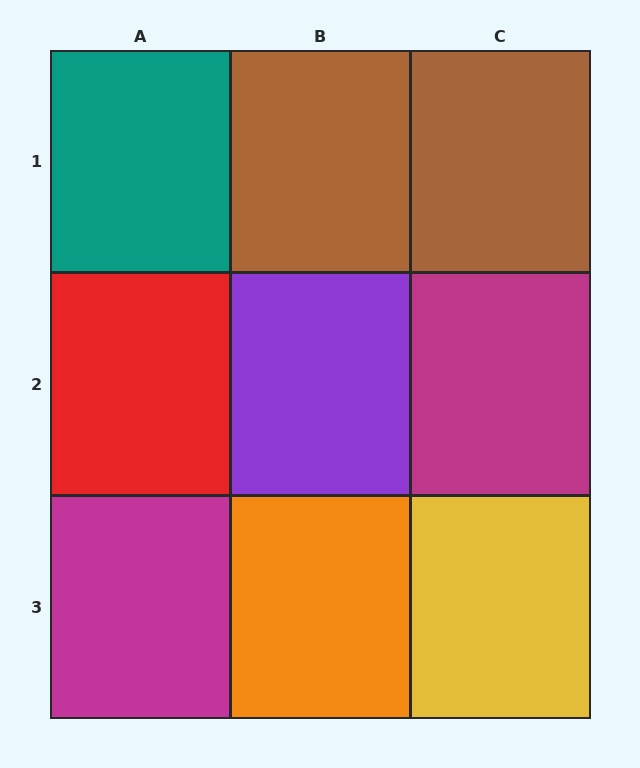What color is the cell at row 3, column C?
Yellow.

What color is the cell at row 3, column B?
Orange.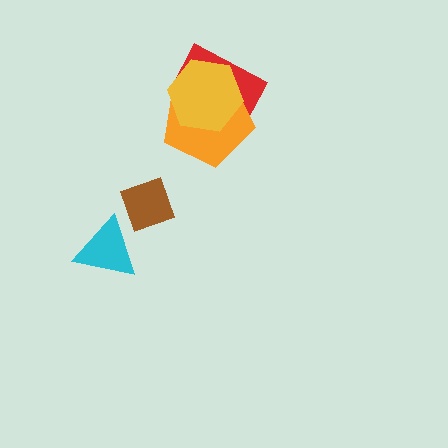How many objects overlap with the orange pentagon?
2 objects overlap with the orange pentagon.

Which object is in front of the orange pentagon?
The yellow hexagon is in front of the orange pentagon.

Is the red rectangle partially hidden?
Yes, it is partially covered by another shape.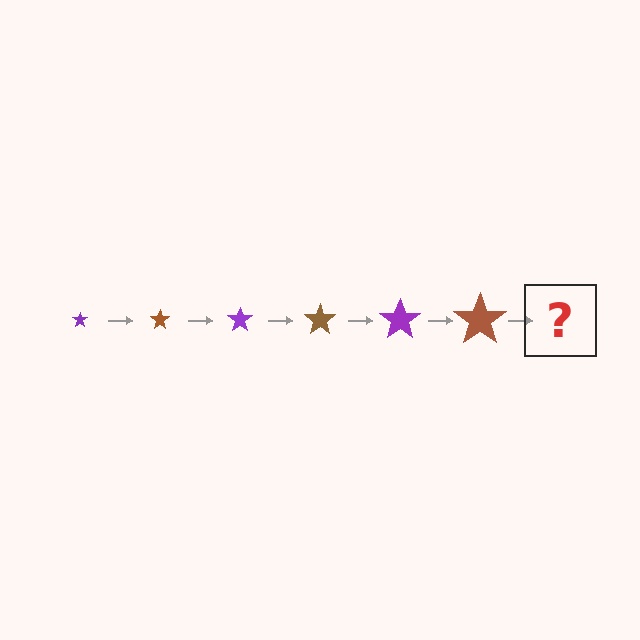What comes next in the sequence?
The next element should be a purple star, larger than the previous one.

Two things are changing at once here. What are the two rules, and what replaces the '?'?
The two rules are that the star grows larger each step and the color cycles through purple and brown. The '?' should be a purple star, larger than the previous one.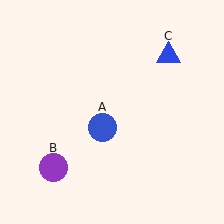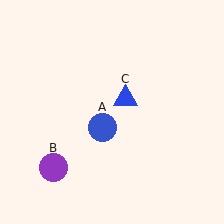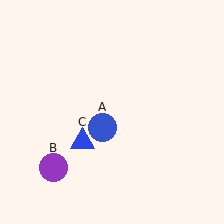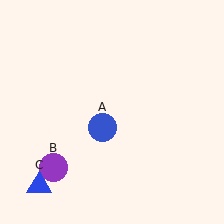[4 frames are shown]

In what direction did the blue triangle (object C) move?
The blue triangle (object C) moved down and to the left.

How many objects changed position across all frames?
1 object changed position: blue triangle (object C).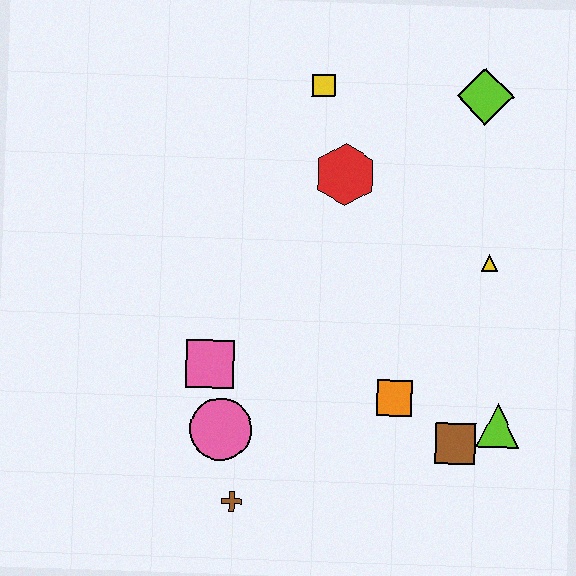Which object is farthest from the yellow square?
The brown cross is farthest from the yellow square.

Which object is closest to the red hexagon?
The yellow square is closest to the red hexagon.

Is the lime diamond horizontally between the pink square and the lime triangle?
Yes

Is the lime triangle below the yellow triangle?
Yes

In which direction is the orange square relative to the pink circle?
The orange square is to the right of the pink circle.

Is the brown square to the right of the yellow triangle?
No